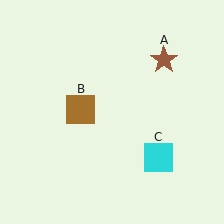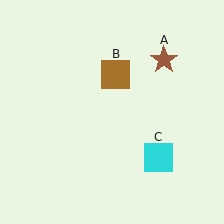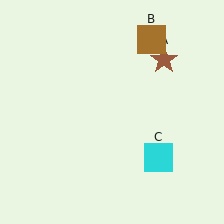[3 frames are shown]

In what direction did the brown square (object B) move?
The brown square (object B) moved up and to the right.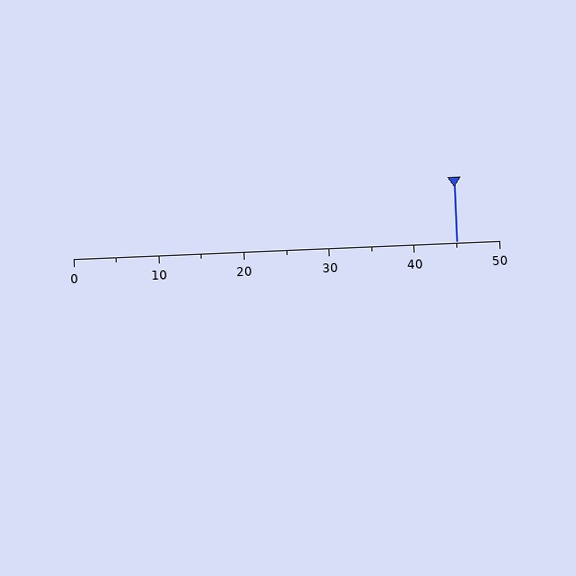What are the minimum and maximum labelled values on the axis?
The axis runs from 0 to 50.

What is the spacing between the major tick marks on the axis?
The major ticks are spaced 10 apart.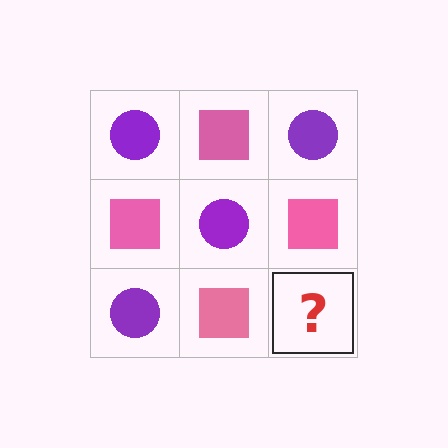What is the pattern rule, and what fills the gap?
The rule is that it alternates purple circle and pink square in a checkerboard pattern. The gap should be filled with a purple circle.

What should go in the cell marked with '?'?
The missing cell should contain a purple circle.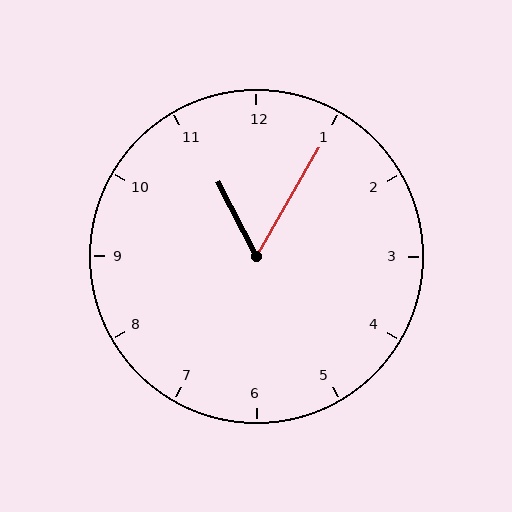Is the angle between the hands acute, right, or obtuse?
It is acute.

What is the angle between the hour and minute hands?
Approximately 58 degrees.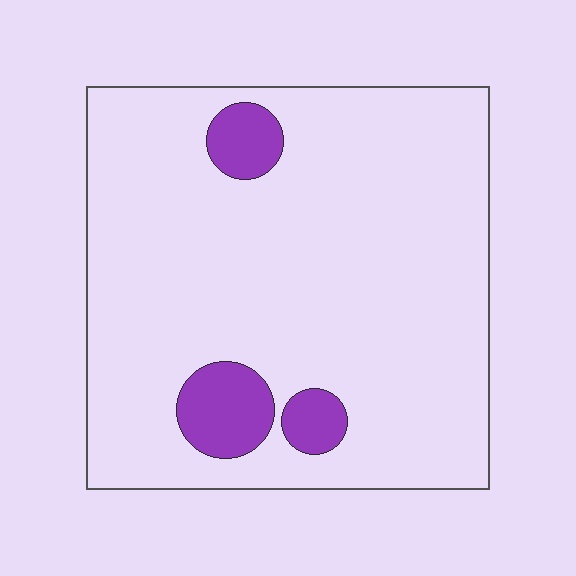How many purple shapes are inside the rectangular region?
3.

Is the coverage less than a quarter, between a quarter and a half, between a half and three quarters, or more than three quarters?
Less than a quarter.